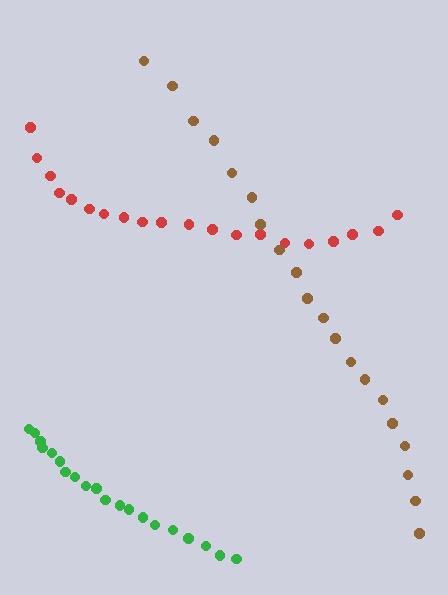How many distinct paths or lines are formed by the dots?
There are 3 distinct paths.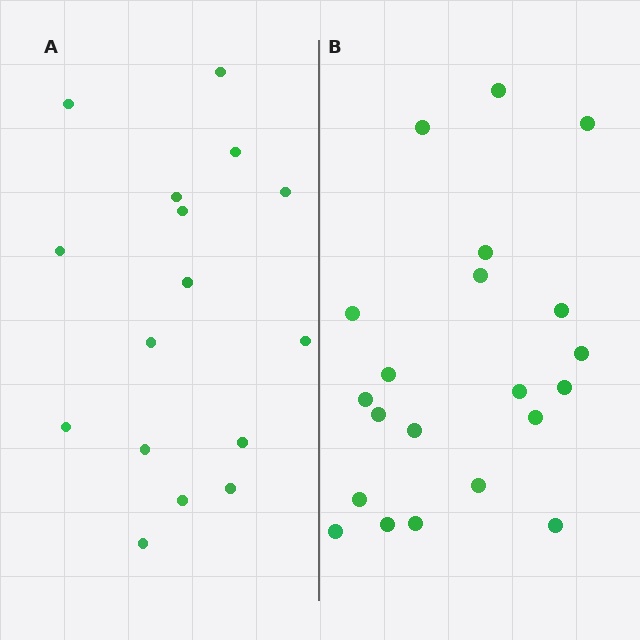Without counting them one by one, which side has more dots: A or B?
Region B (the right region) has more dots.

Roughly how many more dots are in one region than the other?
Region B has about 5 more dots than region A.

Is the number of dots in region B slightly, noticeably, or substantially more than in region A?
Region B has noticeably more, but not dramatically so. The ratio is roughly 1.3 to 1.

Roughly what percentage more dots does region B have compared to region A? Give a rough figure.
About 30% more.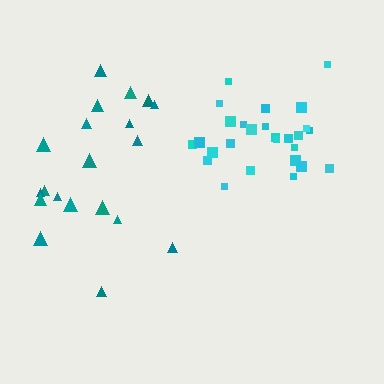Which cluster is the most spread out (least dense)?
Teal.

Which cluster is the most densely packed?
Cyan.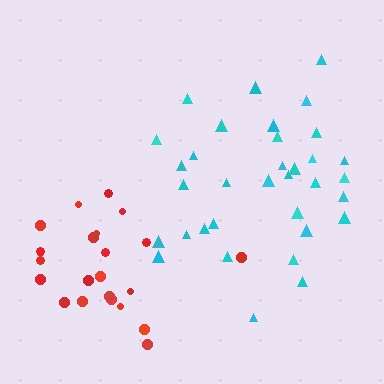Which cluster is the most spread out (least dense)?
Red.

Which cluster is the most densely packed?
Cyan.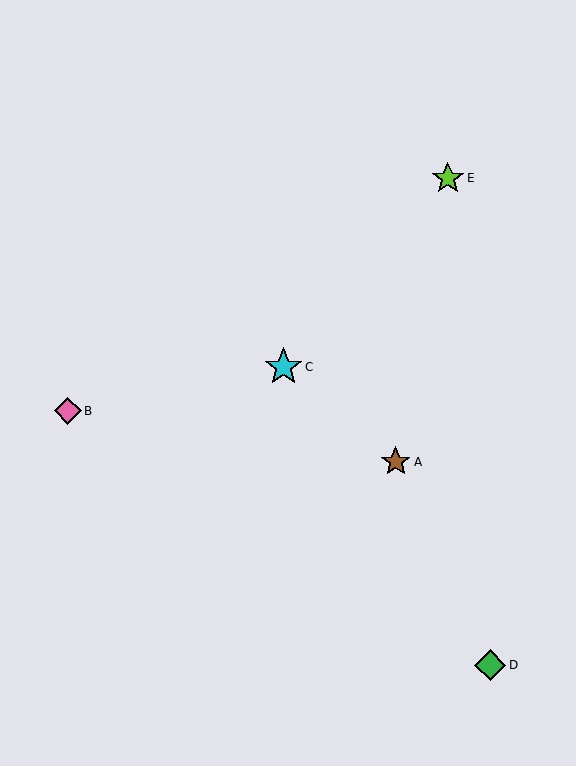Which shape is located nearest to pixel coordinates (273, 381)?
The cyan star (labeled C) at (283, 367) is nearest to that location.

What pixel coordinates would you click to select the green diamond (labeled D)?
Click at (490, 665) to select the green diamond D.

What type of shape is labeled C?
Shape C is a cyan star.